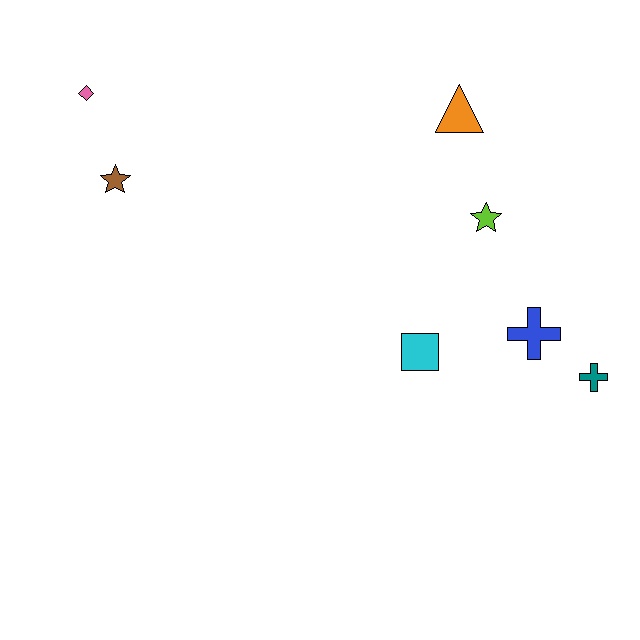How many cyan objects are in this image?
There is 1 cyan object.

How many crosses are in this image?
There are 2 crosses.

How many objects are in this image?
There are 7 objects.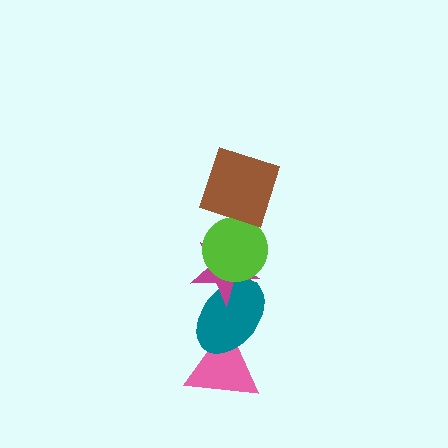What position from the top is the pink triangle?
The pink triangle is 5th from the top.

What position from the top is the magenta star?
The magenta star is 3rd from the top.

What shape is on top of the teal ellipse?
The magenta star is on top of the teal ellipse.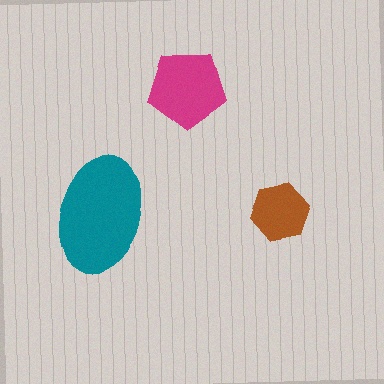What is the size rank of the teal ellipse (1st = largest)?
1st.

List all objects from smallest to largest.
The brown hexagon, the magenta pentagon, the teal ellipse.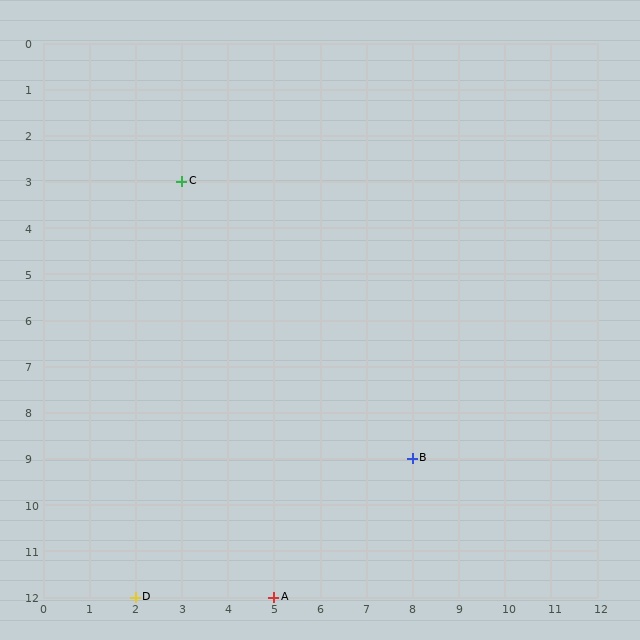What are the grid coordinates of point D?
Point D is at grid coordinates (2, 12).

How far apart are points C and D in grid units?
Points C and D are 1 column and 9 rows apart (about 9.1 grid units diagonally).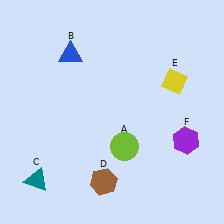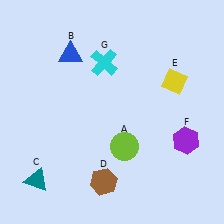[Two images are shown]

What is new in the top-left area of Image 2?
A cyan cross (G) was added in the top-left area of Image 2.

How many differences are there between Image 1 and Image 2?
There is 1 difference between the two images.